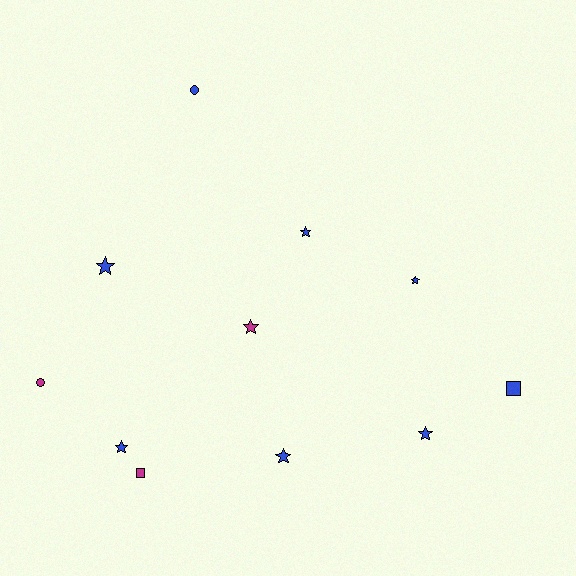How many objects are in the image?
There are 11 objects.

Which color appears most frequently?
Blue, with 8 objects.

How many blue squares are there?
There is 1 blue square.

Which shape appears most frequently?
Star, with 7 objects.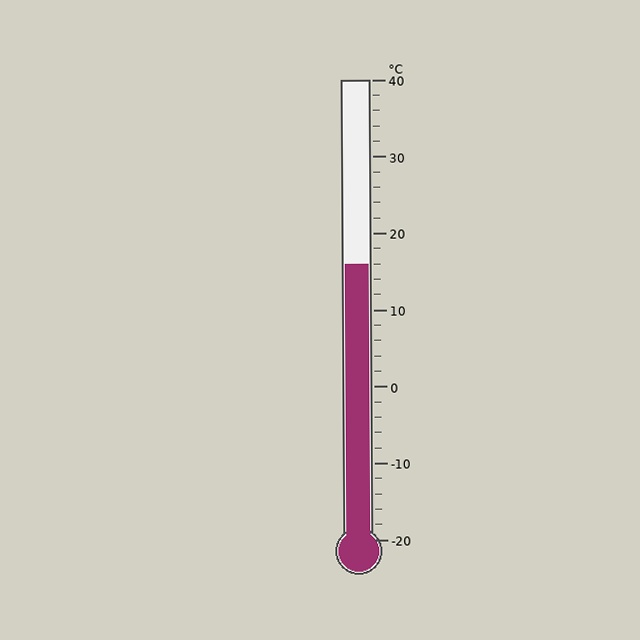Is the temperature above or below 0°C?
The temperature is above 0°C.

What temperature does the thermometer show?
The thermometer shows approximately 16°C.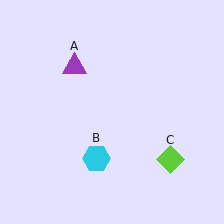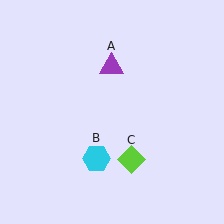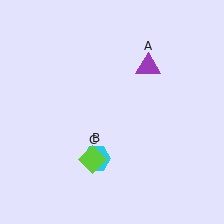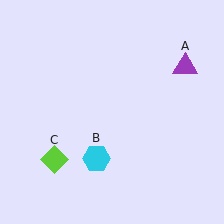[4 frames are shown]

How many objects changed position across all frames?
2 objects changed position: purple triangle (object A), lime diamond (object C).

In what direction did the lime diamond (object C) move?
The lime diamond (object C) moved left.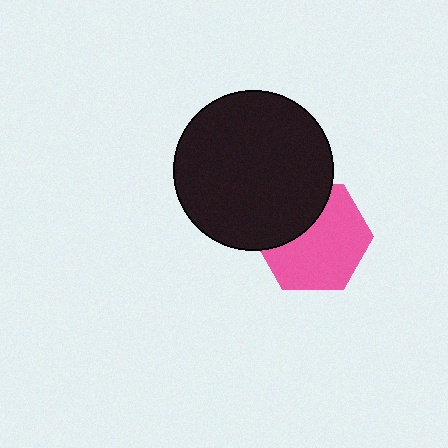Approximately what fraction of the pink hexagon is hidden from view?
Roughly 34% of the pink hexagon is hidden behind the black circle.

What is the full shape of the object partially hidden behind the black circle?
The partially hidden object is a pink hexagon.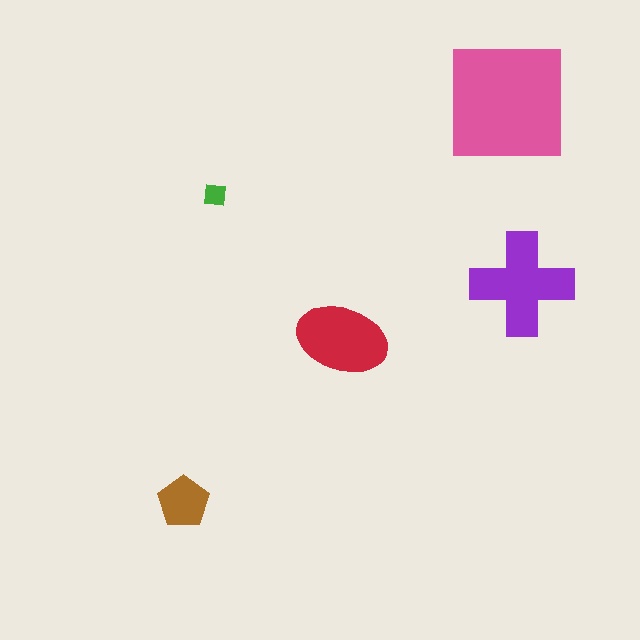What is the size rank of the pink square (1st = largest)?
1st.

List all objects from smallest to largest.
The green square, the brown pentagon, the red ellipse, the purple cross, the pink square.